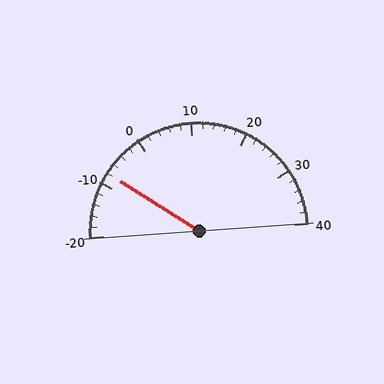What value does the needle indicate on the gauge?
The needle indicates approximately -8.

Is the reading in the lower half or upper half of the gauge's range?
The reading is in the lower half of the range (-20 to 40).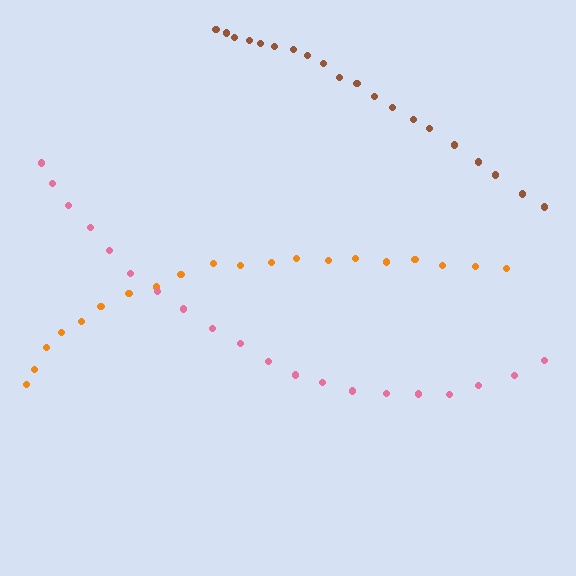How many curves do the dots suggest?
There are 3 distinct paths.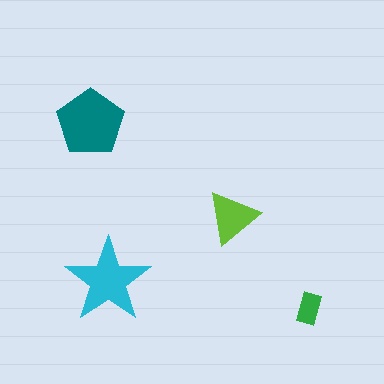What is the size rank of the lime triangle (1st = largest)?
3rd.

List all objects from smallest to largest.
The green rectangle, the lime triangle, the cyan star, the teal pentagon.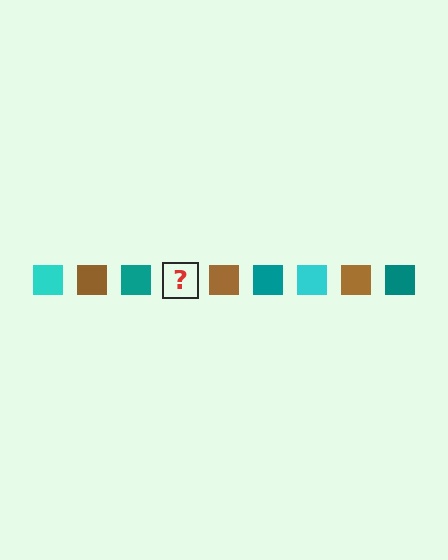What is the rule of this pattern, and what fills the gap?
The rule is that the pattern cycles through cyan, brown, teal squares. The gap should be filled with a cyan square.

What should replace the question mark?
The question mark should be replaced with a cyan square.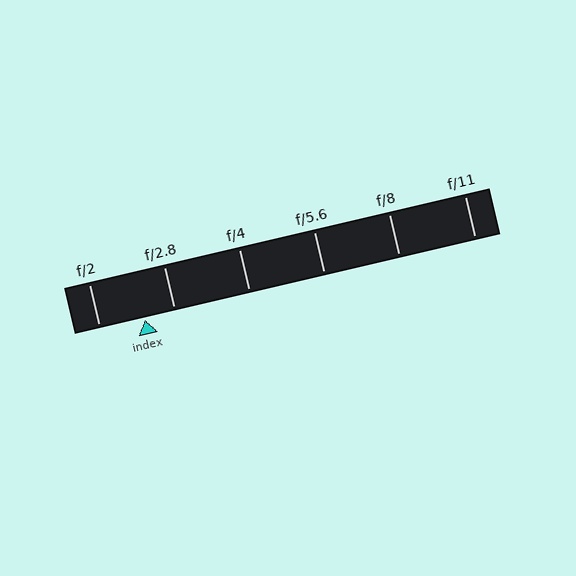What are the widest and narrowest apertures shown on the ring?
The widest aperture shown is f/2 and the narrowest is f/11.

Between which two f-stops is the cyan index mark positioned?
The index mark is between f/2 and f/2.8.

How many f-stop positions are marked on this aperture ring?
There are 6 f-stop positions marked.